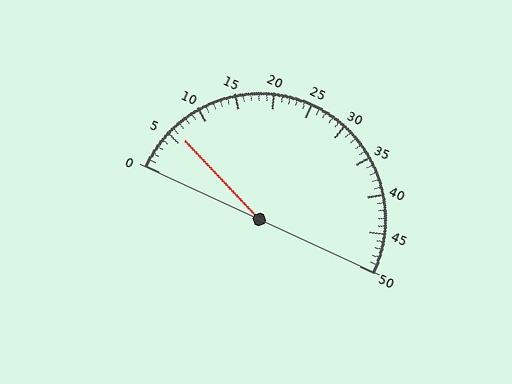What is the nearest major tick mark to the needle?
The nearest major tick mark is 5.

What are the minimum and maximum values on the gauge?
The gauge ranges from 0 to 50.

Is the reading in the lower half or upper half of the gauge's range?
The reading is in the lower half of the range (0 to 50).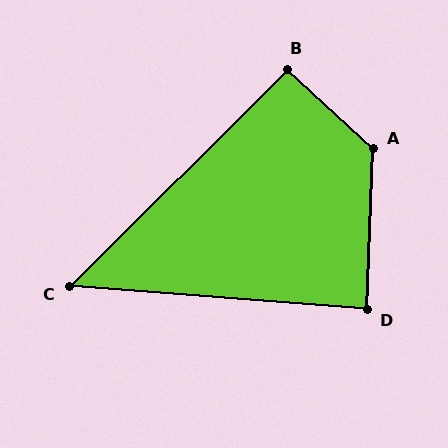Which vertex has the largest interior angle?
A, at approximately 131 degrees.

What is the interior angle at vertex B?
Approximately 92 degrees (approximately right).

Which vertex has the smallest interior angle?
C, at approximately 49 degrees.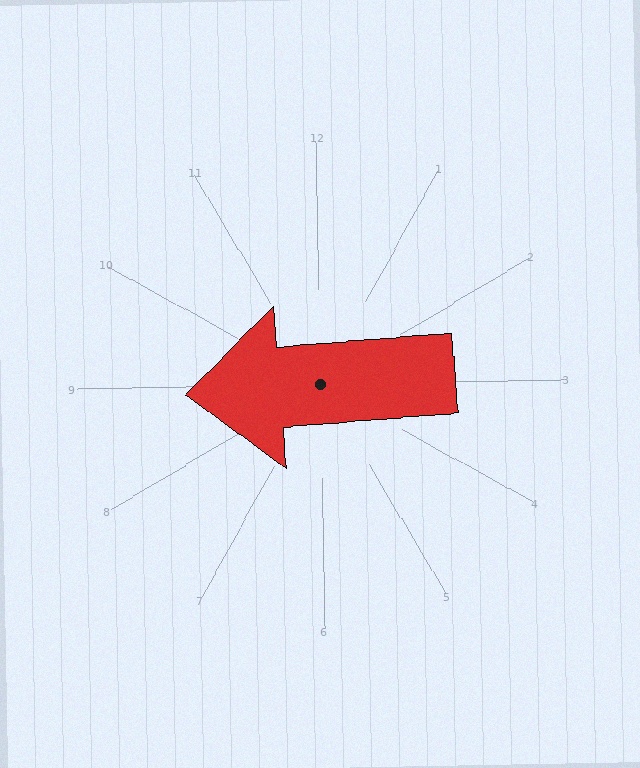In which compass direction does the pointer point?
West.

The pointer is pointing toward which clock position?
Roughly 9 o'clock.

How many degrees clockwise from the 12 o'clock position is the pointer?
Approximately 266 degrees.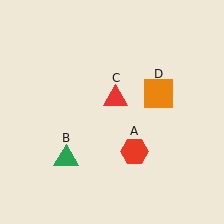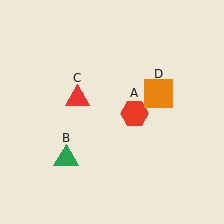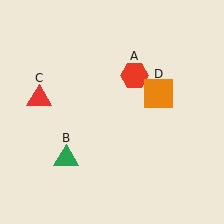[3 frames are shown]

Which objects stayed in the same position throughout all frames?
Green triangle (object B) and orange square (object D) remained stationary.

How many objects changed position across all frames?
2 objects changed position: red hexagon (object A), red triangle (object C).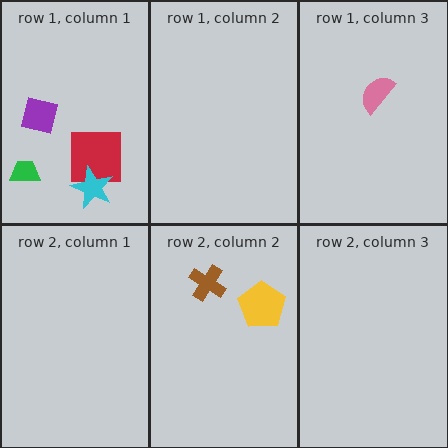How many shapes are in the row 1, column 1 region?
4.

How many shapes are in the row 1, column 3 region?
1.